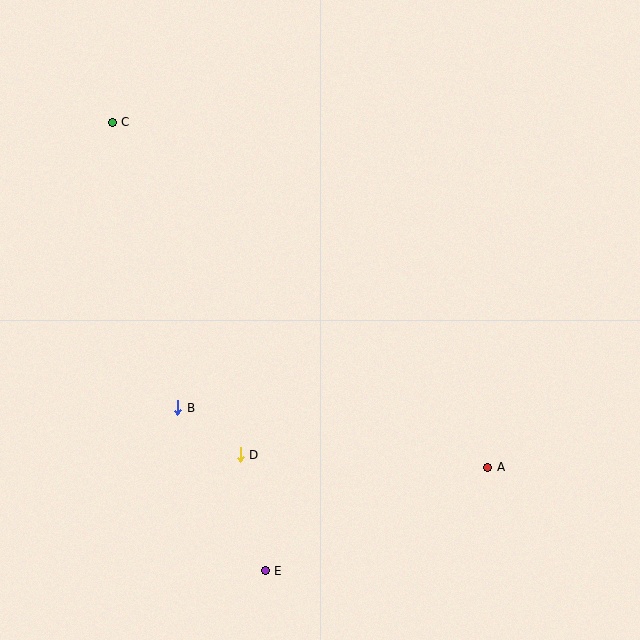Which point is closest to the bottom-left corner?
Point E is closest to the bottom-left corner.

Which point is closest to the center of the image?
Point D at (240, 455) is closest to the center.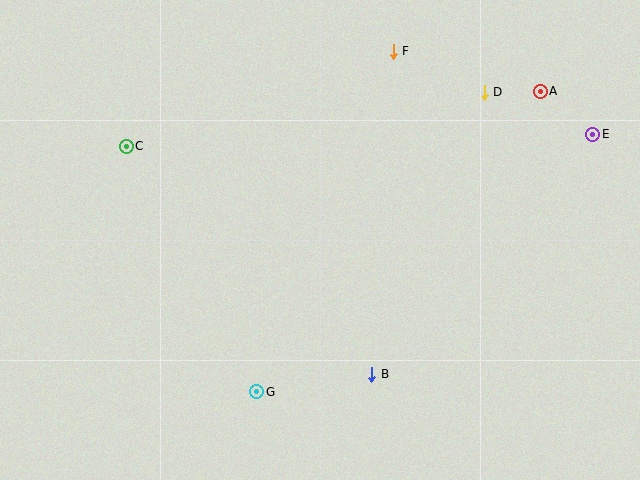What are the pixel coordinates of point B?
Point B is at (372, 374).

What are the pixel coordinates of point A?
Point A is at (540, 91).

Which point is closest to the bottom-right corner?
Point B is closest to the bottom-right corner.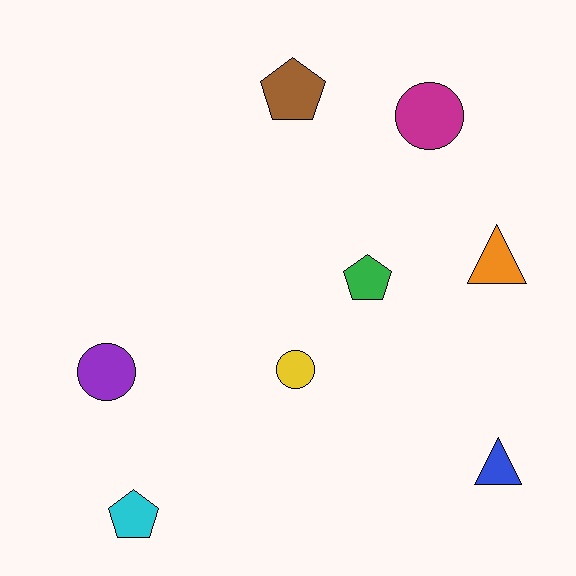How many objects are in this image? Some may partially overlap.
There are 8 objects.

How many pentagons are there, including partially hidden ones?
There are 3 pentagons.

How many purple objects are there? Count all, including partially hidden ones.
There is 1 purple object.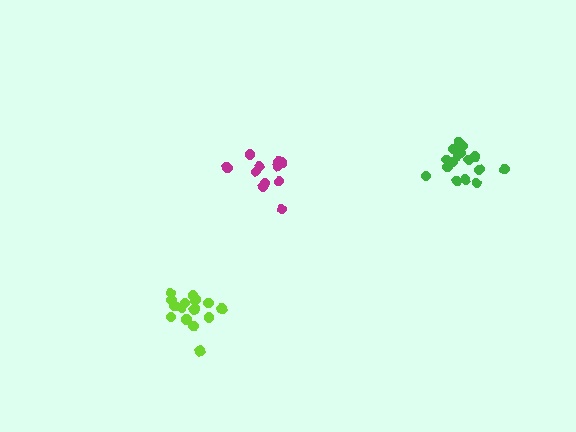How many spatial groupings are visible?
There are 3 spatial groupings.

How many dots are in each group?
Group 1: 11 dots, Group 2: 16 dots, Group 3: 16 dots (43 total).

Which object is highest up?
The magenta cluster is topmost.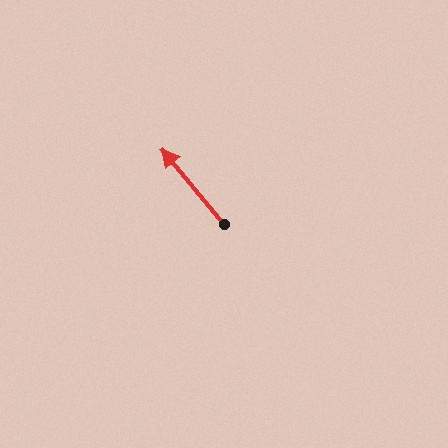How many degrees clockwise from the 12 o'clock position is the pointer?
Approximately 320 degrees.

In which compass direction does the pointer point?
Northwest.